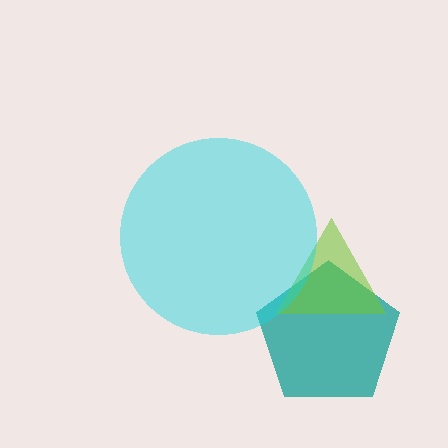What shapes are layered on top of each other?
The layered shapes are: a teal pentagon, a lime triangle, a cyan circle.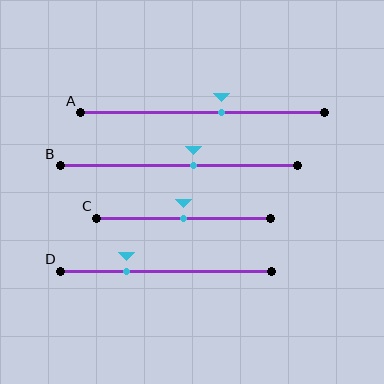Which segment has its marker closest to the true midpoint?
Segment C has its marker closest to the true midpoint.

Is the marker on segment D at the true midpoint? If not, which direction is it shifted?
No, the marker on segment D is shifted to the left by about 18% of the segment length.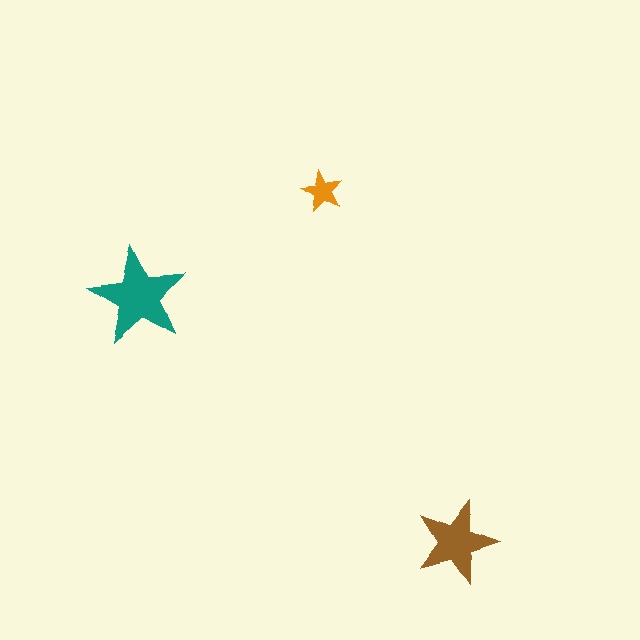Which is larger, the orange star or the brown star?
The brown one.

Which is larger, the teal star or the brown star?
The teal one.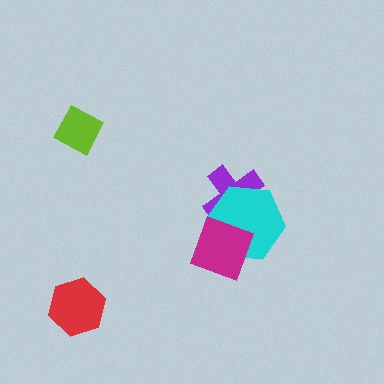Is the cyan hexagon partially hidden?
Yes, it is partially covered by another shape.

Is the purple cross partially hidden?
Yes, it is partially covered by another shape.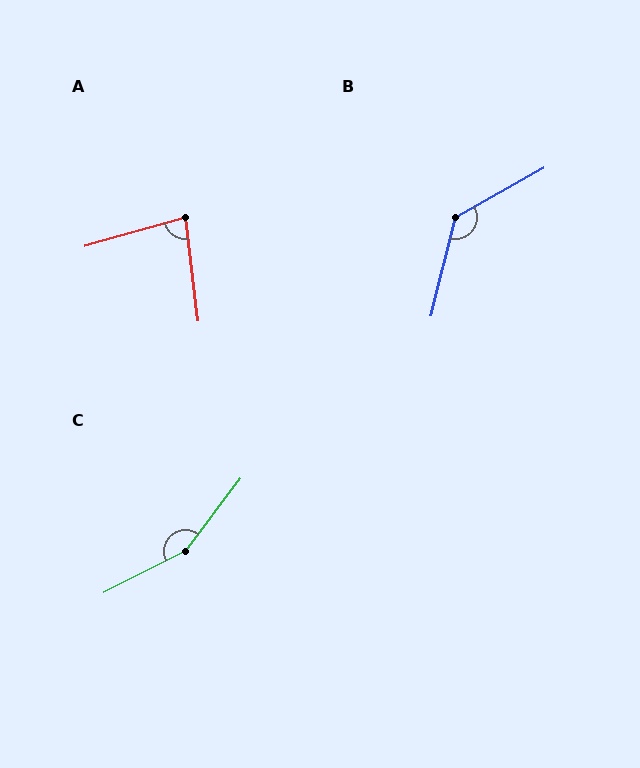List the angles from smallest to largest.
A (81°), B (134°), C (154°).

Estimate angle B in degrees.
Approximately 134 degrees.